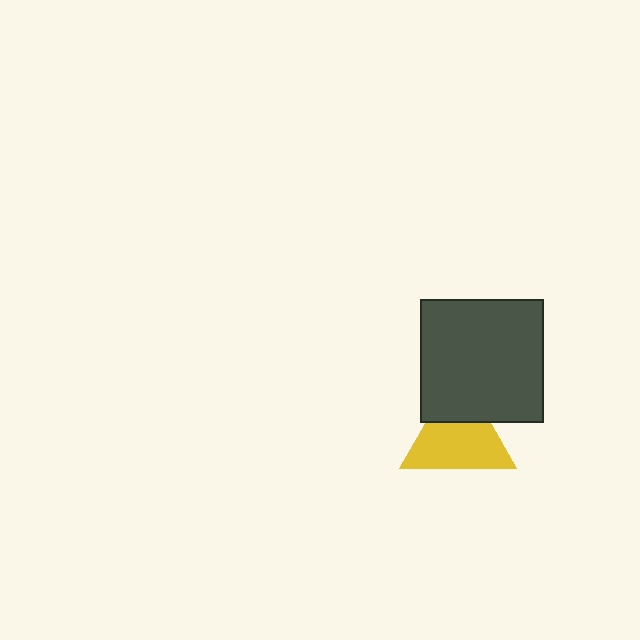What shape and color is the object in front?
The object in front is a dark gray square.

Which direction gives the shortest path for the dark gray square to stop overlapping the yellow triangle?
Moving up gives the shortest separation.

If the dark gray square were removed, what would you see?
You would see the complete yellow triangle.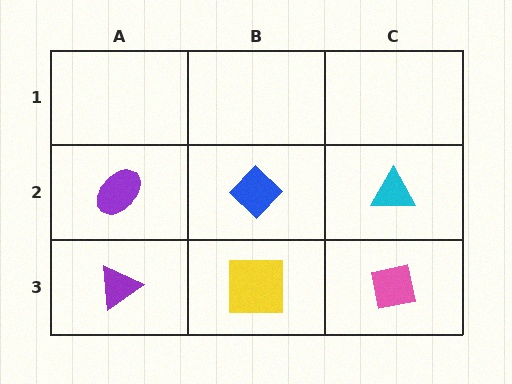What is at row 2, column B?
A blue diamond.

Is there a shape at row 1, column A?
No, that cell is empty.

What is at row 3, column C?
A pink square.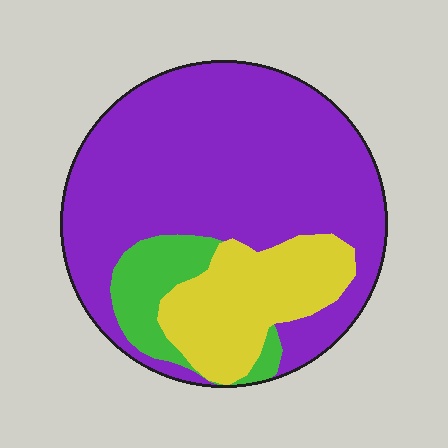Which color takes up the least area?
Green, at roughly 10%.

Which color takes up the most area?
Purple, at roughly 70%.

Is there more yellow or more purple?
Purple.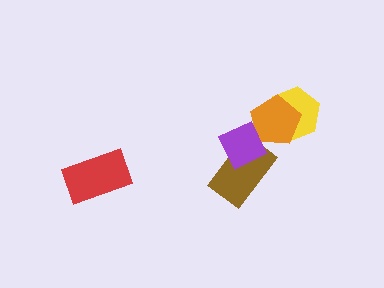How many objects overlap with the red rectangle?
0 objects overlap with the red rectangle.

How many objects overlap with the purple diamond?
2 objects overlap with the purple diamond.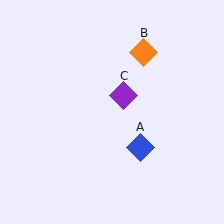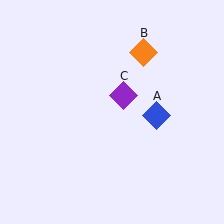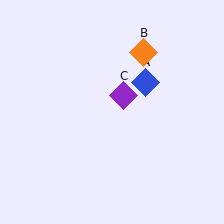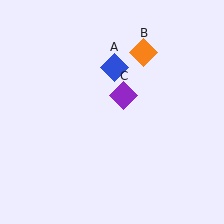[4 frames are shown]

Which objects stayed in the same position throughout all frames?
Orange diamond (object B) and purple diamond (object C) remained stationary.